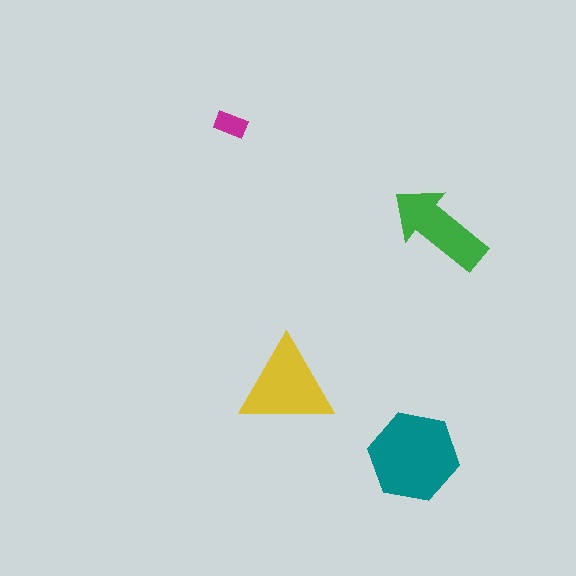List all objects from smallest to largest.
The magenta rectangle, the green arrow, the yellow triangle, the teal hexagon.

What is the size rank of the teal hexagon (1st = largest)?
1st.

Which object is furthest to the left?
The magenta rectangle is leftmost.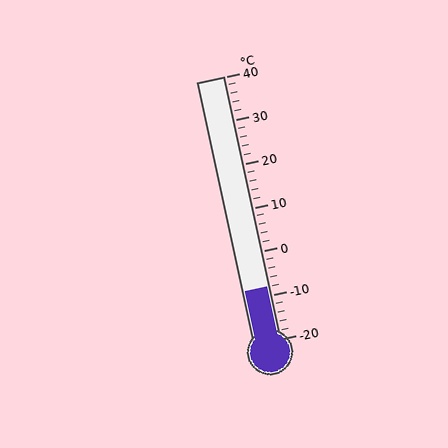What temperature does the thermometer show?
The thermometer shows approximately -8°C.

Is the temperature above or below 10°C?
The temperature is below 10°C.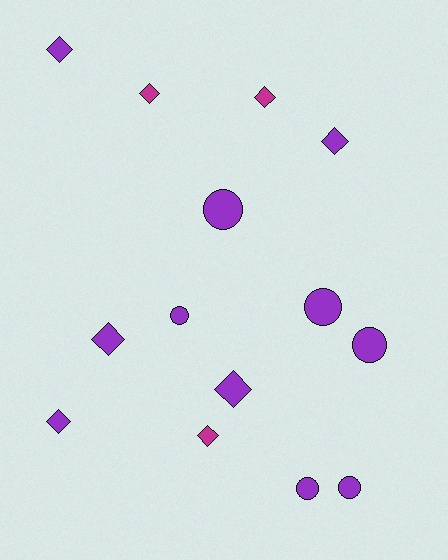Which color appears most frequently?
Purple, with 11 objects.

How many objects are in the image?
There are 14 objects.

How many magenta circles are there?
There are no magenta circles.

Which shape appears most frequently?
Diamond, with 8 objects.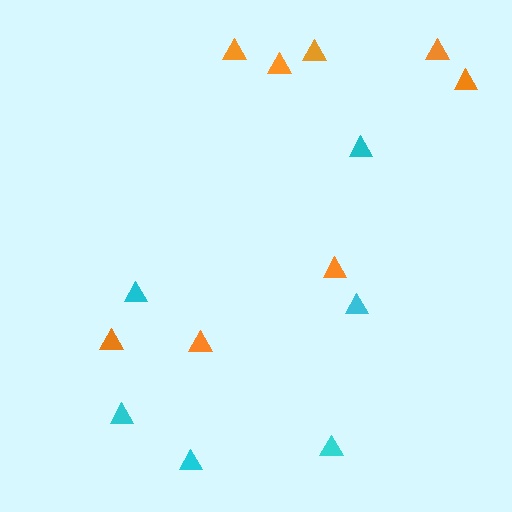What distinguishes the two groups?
There are 2 groups: one group of cyan triangles (6) and one group of orange triangles (8).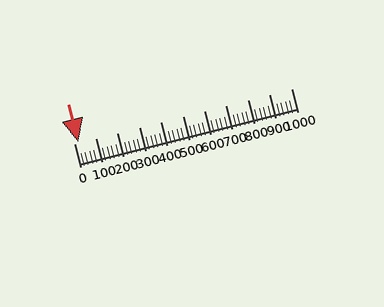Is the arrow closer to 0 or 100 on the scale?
The arrow is closer to 0.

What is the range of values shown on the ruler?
The ruler shows values from 0 to 1000.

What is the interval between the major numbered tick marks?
The major tick marks are spaced 100 units apart.